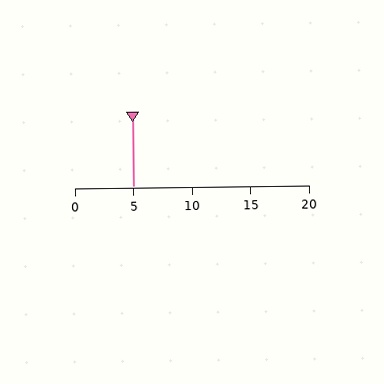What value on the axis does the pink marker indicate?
The marker indicates approximately 5.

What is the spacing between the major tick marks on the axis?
The major ticks are spaced 5 apart.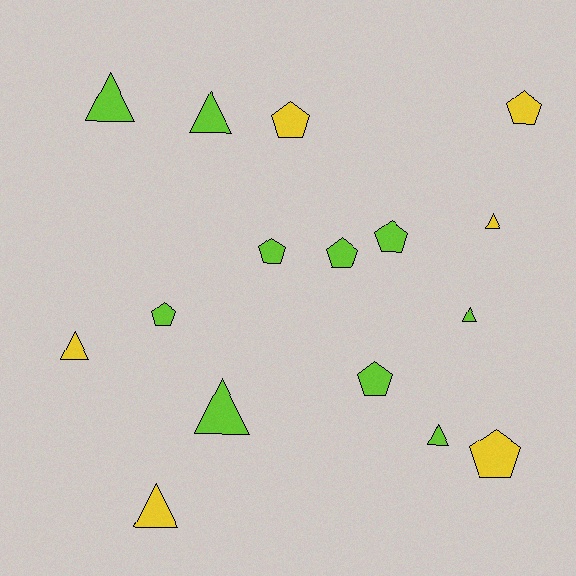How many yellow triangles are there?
There are 3 yellow triangles.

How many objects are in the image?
There are 16 objects.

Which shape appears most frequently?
Triangle, with 8 objects.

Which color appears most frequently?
Lime, with 10 objects.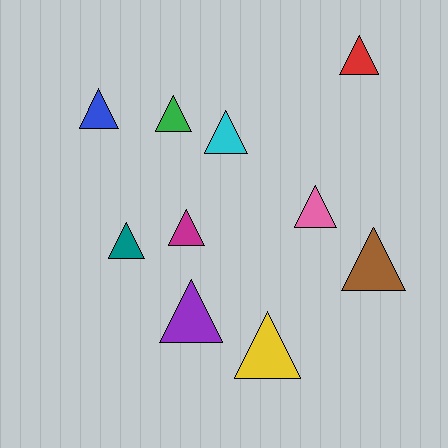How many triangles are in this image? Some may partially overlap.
There are 10 triangles.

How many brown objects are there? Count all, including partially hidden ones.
There is 1 brown object.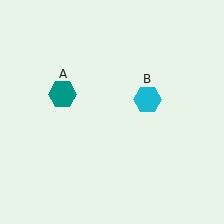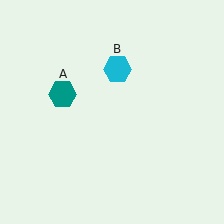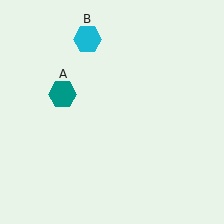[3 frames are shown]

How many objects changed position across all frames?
1 object changed position: cyan hexagon (object B).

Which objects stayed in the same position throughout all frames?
Teal hexagon (object A) remained stationary.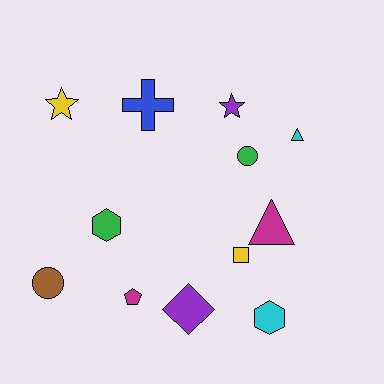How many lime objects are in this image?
There are no lime objects.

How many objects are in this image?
There are 12 objects.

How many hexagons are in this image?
There are 2 hexagons.